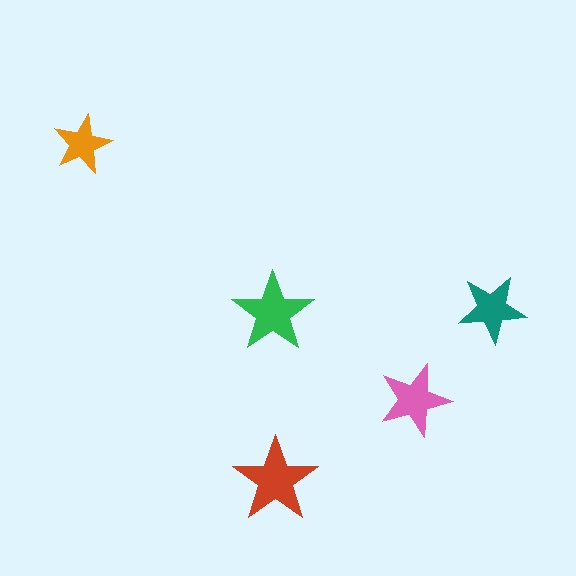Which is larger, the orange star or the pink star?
The pink one.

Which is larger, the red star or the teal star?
The red one.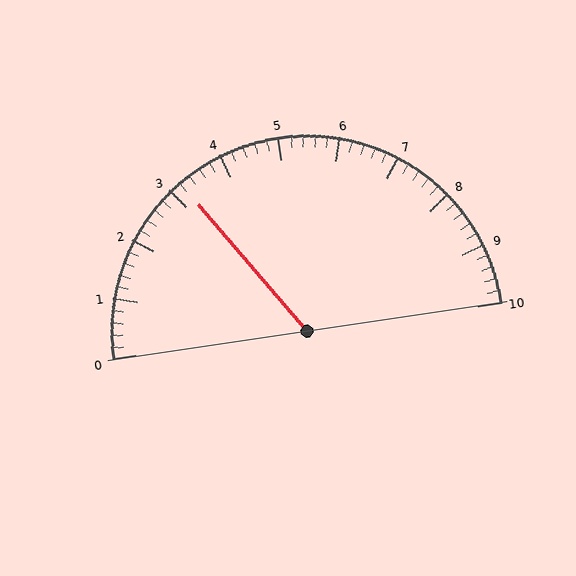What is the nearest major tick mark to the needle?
The nearest major tick mark is 3.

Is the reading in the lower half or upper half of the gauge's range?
The reading is in the lower half of the range (0 to 10).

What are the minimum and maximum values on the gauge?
The gauge ranges from 0 to 10.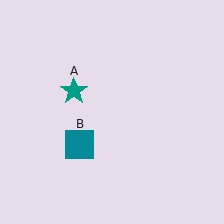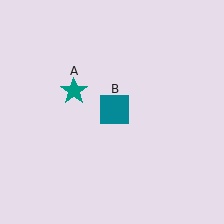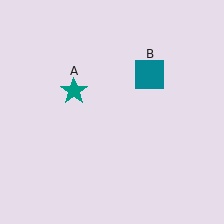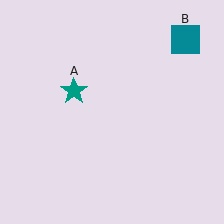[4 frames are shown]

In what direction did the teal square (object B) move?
The teal square (object B) moved up and to the right.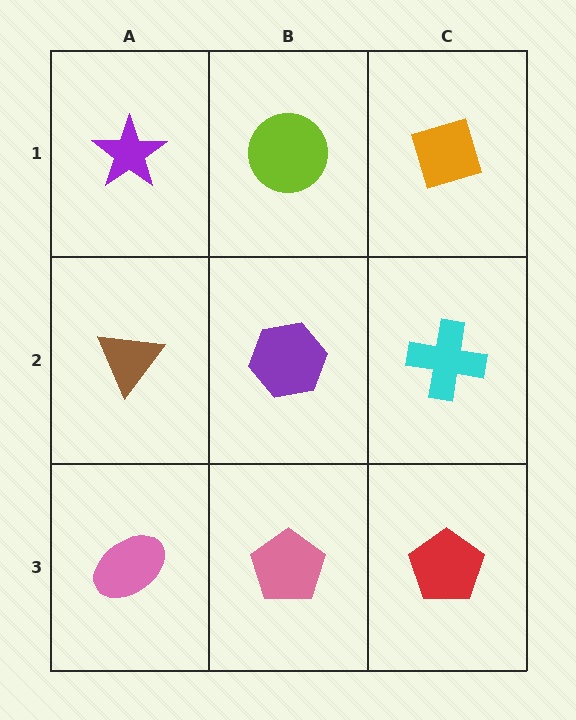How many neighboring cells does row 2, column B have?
4.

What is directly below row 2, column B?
A pink pentagon.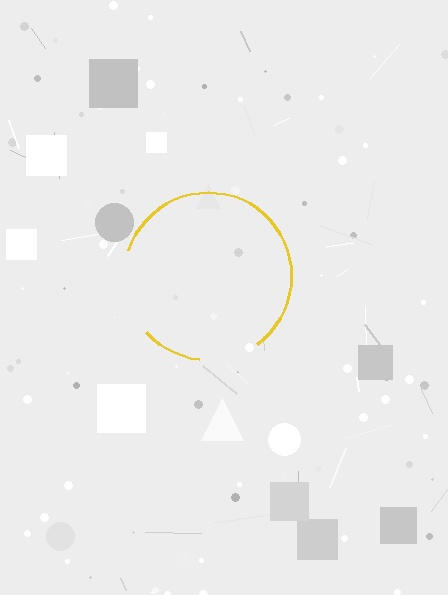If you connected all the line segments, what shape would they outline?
They would outline a circle.